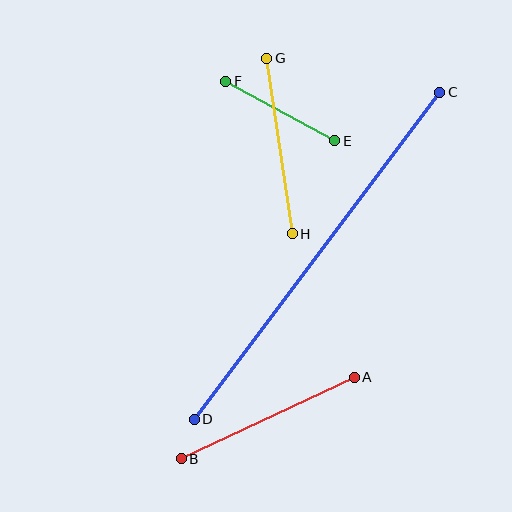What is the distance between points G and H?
The distance is approximately 177 pixels.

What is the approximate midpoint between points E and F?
The midpoint is at approximately (280, 111) pixels.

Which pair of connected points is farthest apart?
Points C and D are farthest apart.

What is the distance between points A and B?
The distance is approximately 191 pixels.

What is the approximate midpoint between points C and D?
The midpoint is at approximately (317, 256) pixels.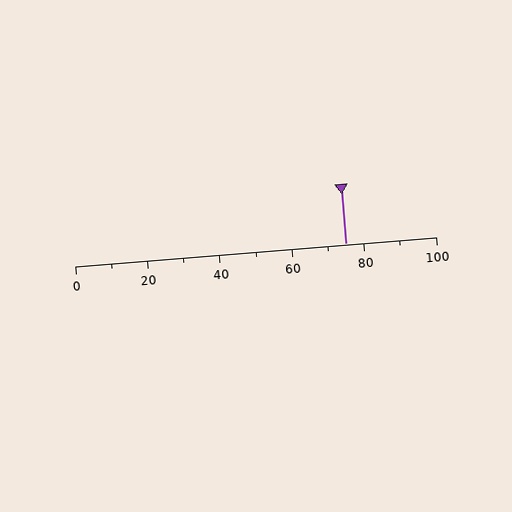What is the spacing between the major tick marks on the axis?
The major ticks are spaced 20 apart.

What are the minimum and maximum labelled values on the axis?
The axis runs from 0 to 100.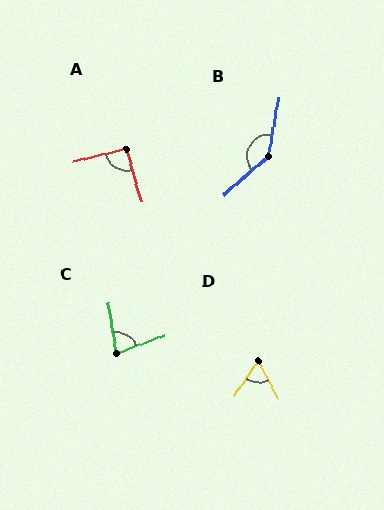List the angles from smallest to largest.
D (62°), C (78°), A (93°), B (141°).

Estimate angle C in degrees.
Approximately 78 degrees.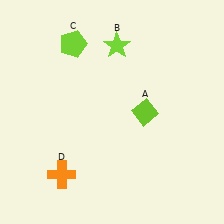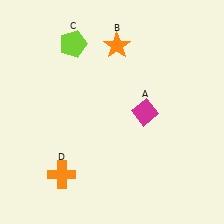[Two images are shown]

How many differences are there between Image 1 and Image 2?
There are 2 differences between the two images.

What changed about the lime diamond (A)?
In Image 1, A is lime. In Image 2, it changed to magenta.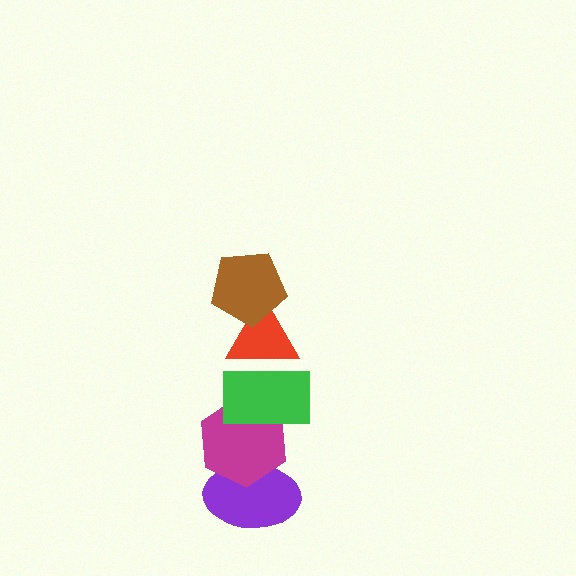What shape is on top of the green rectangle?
The red triangle is on top of the green rectangle.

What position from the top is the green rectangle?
The green rectangle is 3rd from the top.